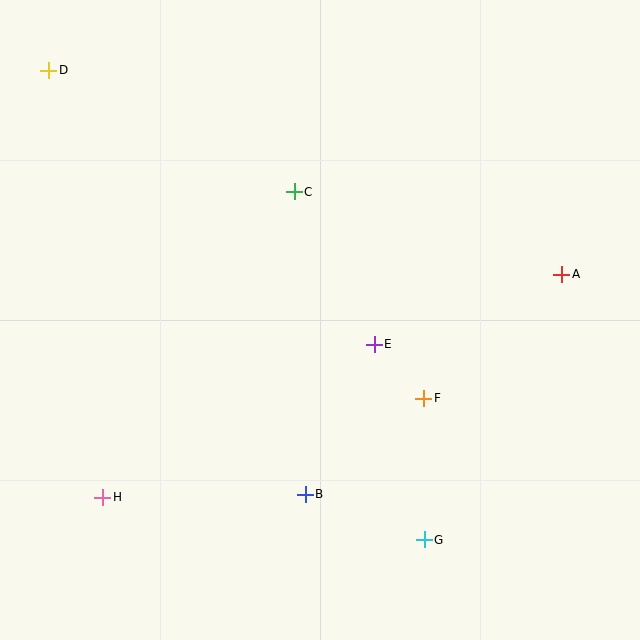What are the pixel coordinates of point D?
Point D is at (49, 70).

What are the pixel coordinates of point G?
Point G is at (424, 540).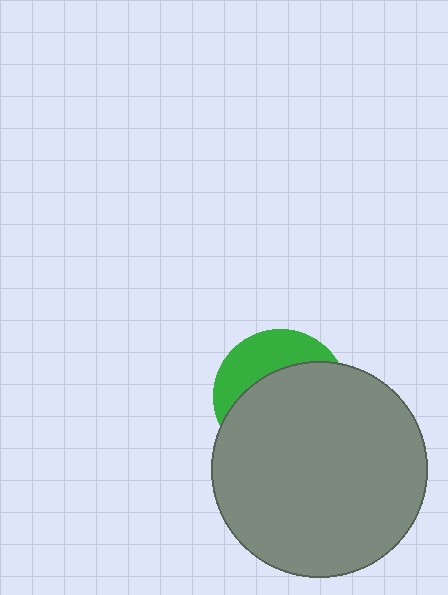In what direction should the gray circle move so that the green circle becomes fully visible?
The gray circle should move down. That is the shortest direction to clear the overlap and leave the green circle fully visible.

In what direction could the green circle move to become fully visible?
The green circle could move up. That would shift it out from behind the gray circle entirely.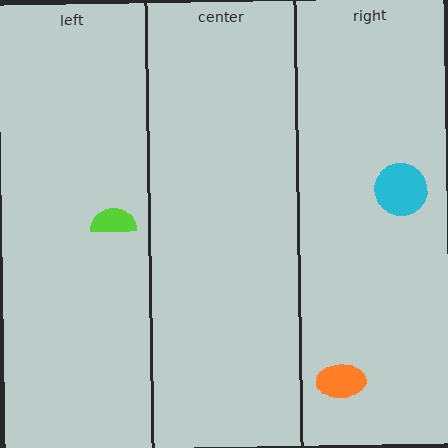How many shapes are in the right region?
2.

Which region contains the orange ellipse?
The right region.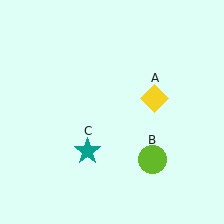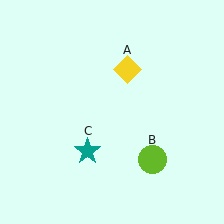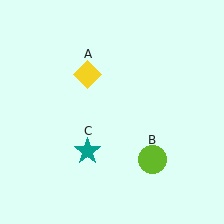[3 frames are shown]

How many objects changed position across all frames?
1 object changed position: yellow diamond (object A).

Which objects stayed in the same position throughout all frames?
Lime circle (object B) and teal star (object C) remained stationary.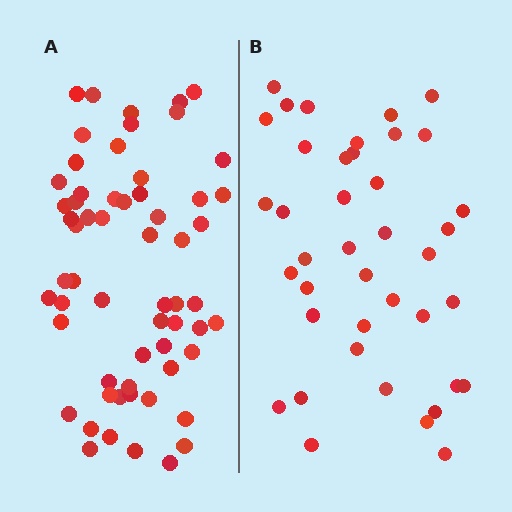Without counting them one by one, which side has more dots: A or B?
Region A (the left region) has more dots.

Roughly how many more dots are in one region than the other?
Region A has approximately 20 more dots than region B.